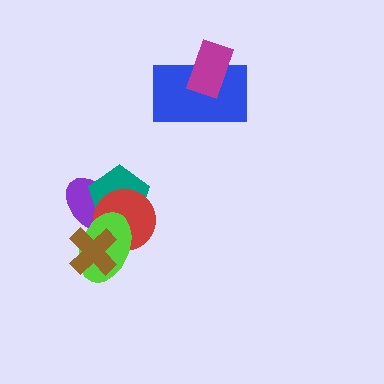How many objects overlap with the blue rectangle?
1 object overlaps with the blue rectangle.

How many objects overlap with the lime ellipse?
4 objects overlap with the lime ellipse.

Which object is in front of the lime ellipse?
The brown cross is in front of the lime ellipse.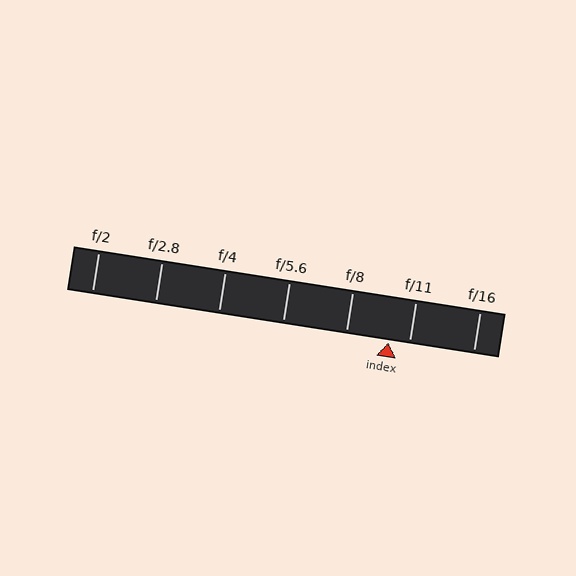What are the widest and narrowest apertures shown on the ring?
The widest aperture shown is f/2 and the narrowest is f/16.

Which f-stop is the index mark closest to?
The index mark is closest to f/11.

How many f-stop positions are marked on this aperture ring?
There are 7 f-stop positions marked.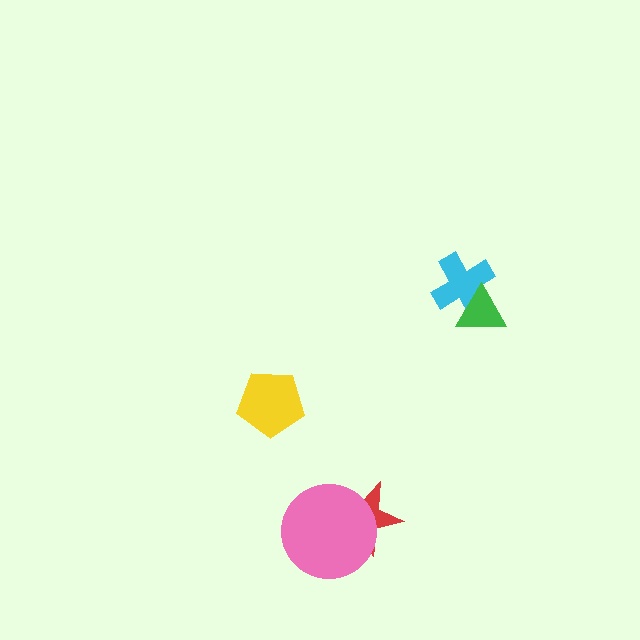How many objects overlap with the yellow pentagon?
0 objects overlap with the yellow pentagon.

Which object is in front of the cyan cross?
The green triangle is in front of the cyan cross.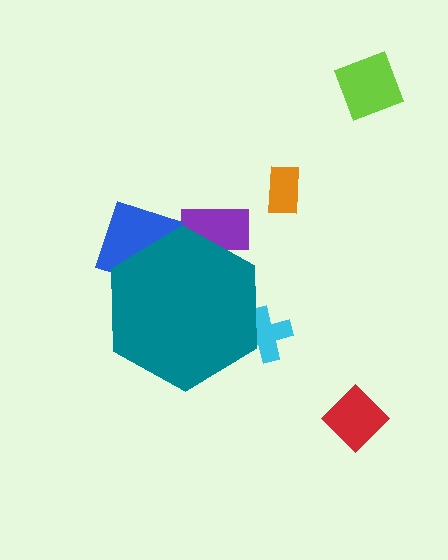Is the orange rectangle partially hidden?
No, the orange rectangle is fully visible.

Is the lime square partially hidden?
No, the lime square is fully visible.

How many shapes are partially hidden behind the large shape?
3 shapes are partially hidden.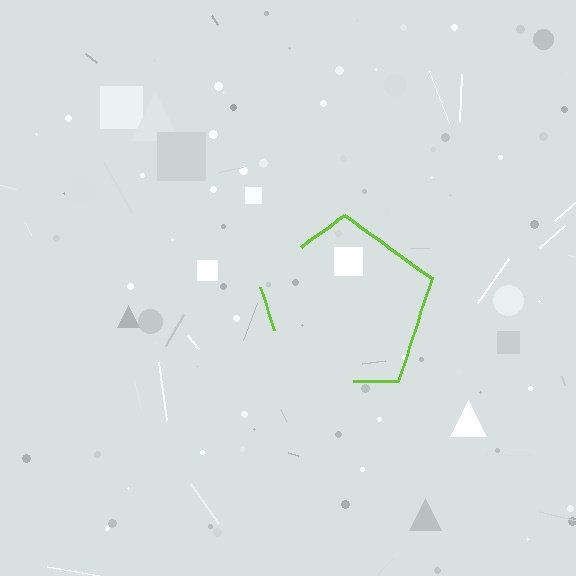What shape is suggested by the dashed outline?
The dashed outline suggests a pentagon.